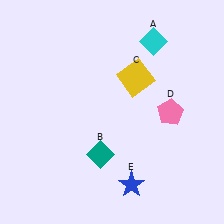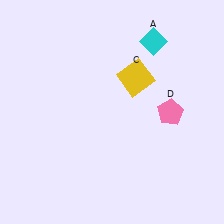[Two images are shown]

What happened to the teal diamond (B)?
The teal diamond (B) was removed in Image 2. It was in the bottom-left area of Image 1.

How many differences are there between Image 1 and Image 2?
There are 2 differences between the two images.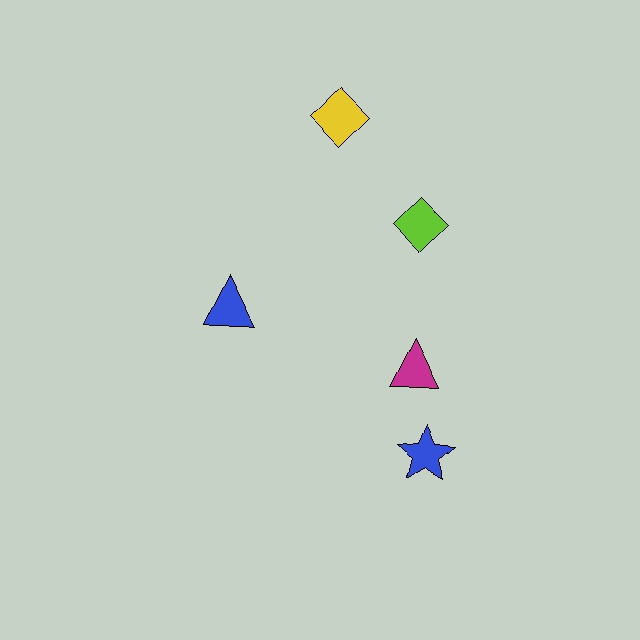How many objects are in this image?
There are 5 objects.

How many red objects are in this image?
There are no red objects.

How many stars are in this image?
There is 1 star.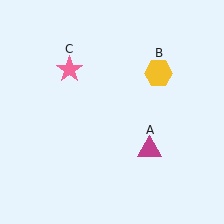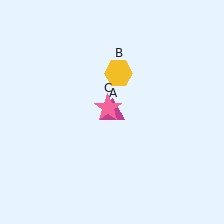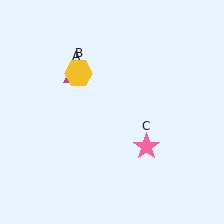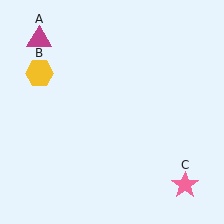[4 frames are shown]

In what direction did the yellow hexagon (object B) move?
The yellow hexagon (object B) moved left.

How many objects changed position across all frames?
3 objects changed position: magenta triangle (object A), yellow hexagon (object B), pink star (object C).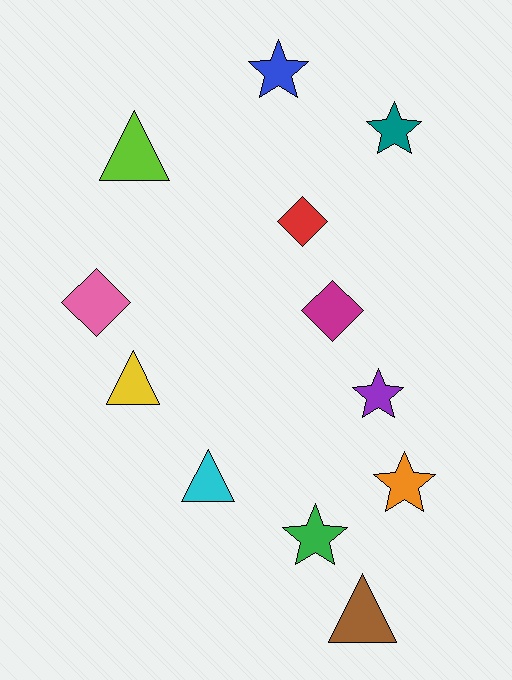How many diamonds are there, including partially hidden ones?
There are 3 diamonds.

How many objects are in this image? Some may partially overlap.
There are 12 objects.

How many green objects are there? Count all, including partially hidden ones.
There is 1 green object.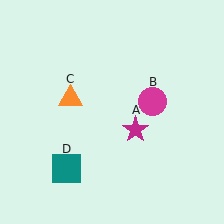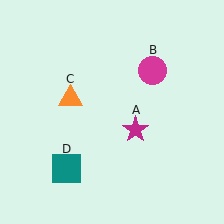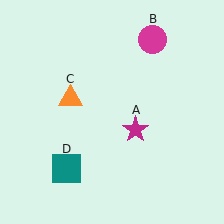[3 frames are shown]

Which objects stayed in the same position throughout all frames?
Magenta star (object A) and orange triangle (object C) and teal square (object D) remained stationary.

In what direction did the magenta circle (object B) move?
The magenta circle (object B) moved up.